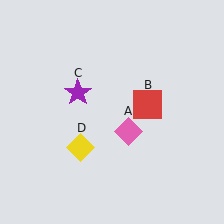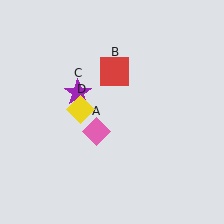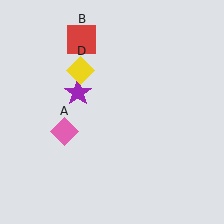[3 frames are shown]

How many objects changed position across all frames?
3 objects changed position: pink diamond (object A), red square (object B), yellow diamond (object D).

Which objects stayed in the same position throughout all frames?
Purple star (object C) remained stationary.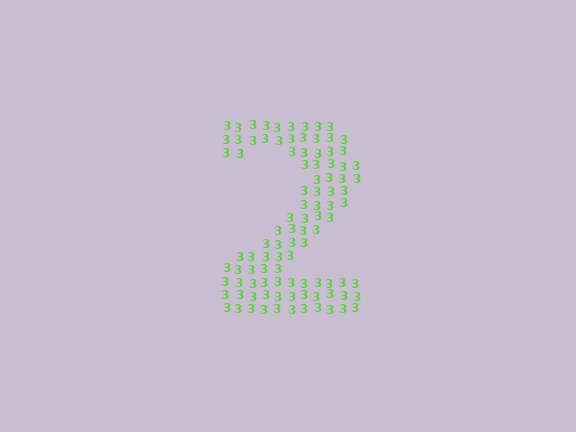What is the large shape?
The large shape is the digit 2.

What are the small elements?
The small elements are digit 3's.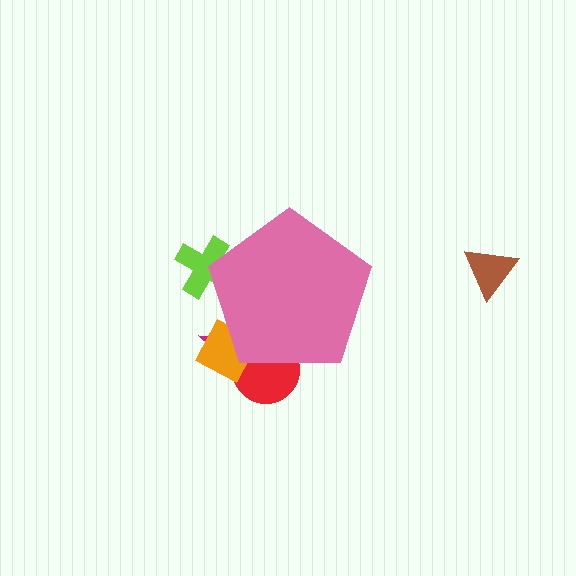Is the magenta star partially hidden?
Yes, the magenta star is partially hidden behind the pink pentagon.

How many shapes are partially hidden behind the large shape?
4 shapes are partially hidden.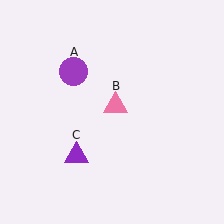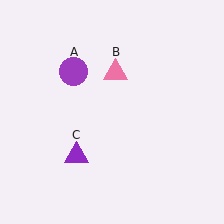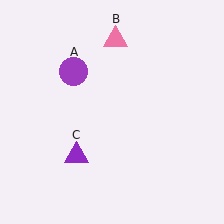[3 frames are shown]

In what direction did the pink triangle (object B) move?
The pink triangle (object B) moved up.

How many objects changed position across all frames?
1 object changed position: pink triangle (object B).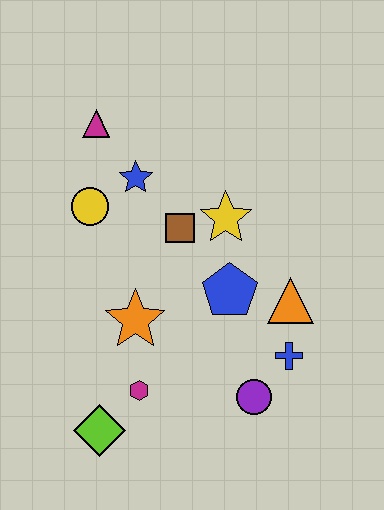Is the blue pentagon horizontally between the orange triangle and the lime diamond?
Yes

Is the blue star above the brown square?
Yes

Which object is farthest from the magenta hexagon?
The magenta triangle is farthest from the magenta hexagon.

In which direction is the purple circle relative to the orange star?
The purple circle is to the right of the orange star.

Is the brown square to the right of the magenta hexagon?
Yes